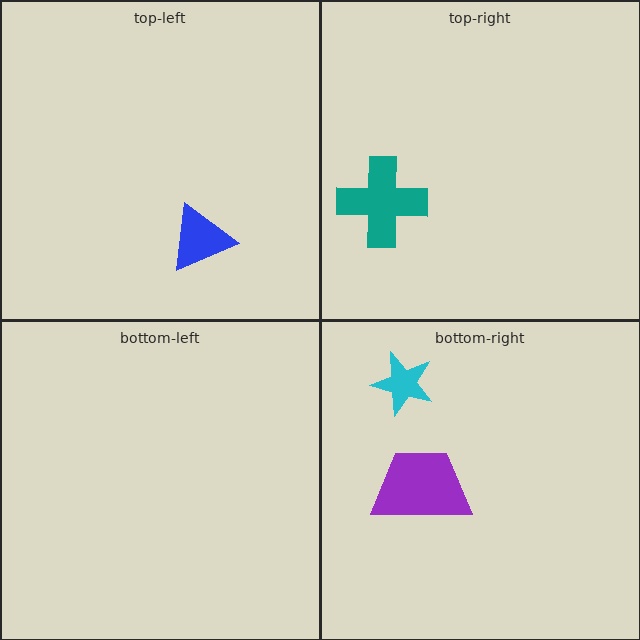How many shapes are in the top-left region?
1.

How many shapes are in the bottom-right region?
2.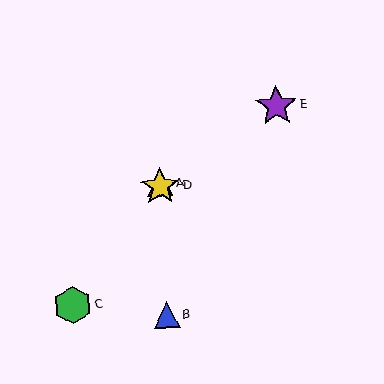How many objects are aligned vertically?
3 objects (A, B, D) are aligned vertically.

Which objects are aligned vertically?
Objects A, B, D are aligned vertically.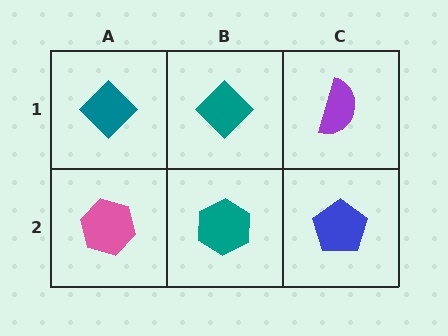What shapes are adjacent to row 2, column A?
A teal diamond (row 1, column A), a teal hexagon (row 2, column B).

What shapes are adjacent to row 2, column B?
A teal diamond (row 1, column B), a pink hexagon (row 2, column A), a blue pentagon (row 2, column C).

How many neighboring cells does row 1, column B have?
3.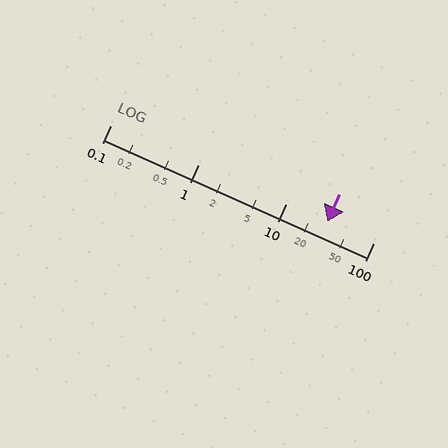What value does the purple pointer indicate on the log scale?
The pointer indicates approximately 30.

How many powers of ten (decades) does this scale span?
The scale spans 3 decades, from 0.1 to 100.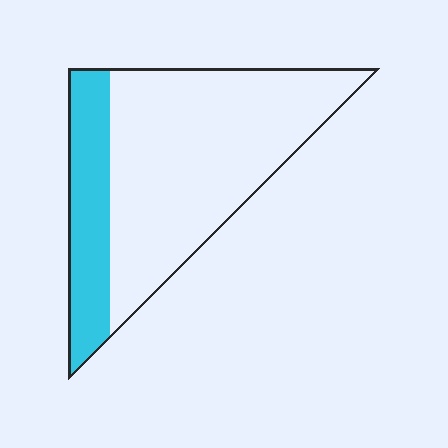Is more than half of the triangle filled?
No.